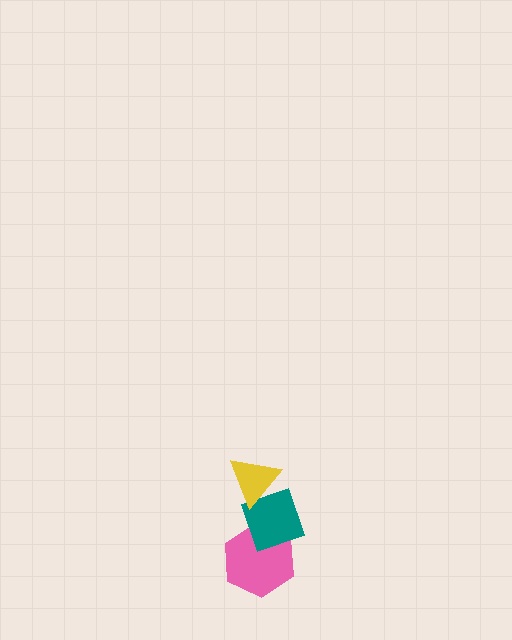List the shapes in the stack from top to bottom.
From top to bottom: the yellow triangle, the teal diamond, the pink hexagon.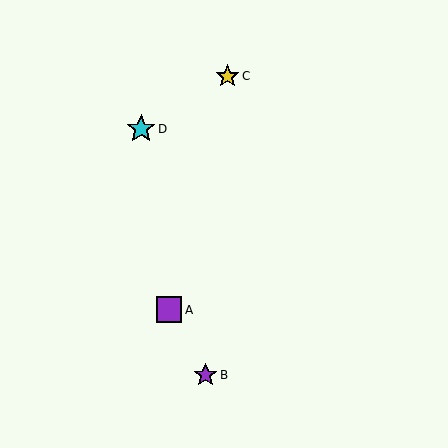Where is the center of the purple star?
The center of the purple star is at (205, 375).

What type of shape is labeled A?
Shape A is a purple square.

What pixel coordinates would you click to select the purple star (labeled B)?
Click at (205, 375) to select the purple star B.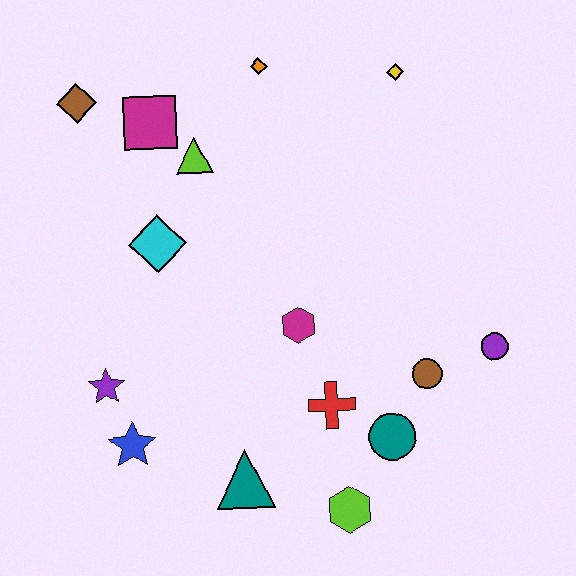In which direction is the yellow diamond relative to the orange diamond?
The yellow diamond is to the right of the orange diamond.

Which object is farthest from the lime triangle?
The lime hexagon is farthest from the lime triangle.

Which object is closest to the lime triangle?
The magenta square is closest to the lime triangle.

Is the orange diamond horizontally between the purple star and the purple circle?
Yes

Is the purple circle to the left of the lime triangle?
No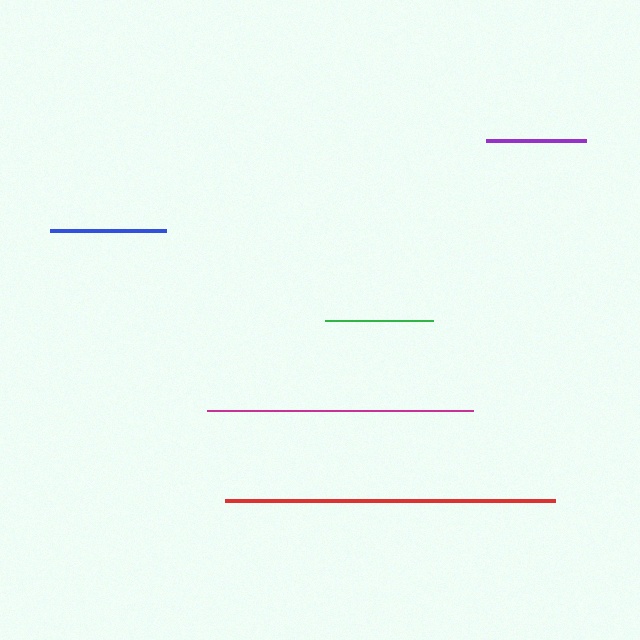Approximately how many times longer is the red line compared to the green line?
The red line is approximately 3.1 times the length of the green line.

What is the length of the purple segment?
The purple segment is approximately 100 pixels long.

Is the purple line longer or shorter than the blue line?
The blue line is longer than the purple line.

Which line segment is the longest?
The red line is the longest at approximately 330 pixels.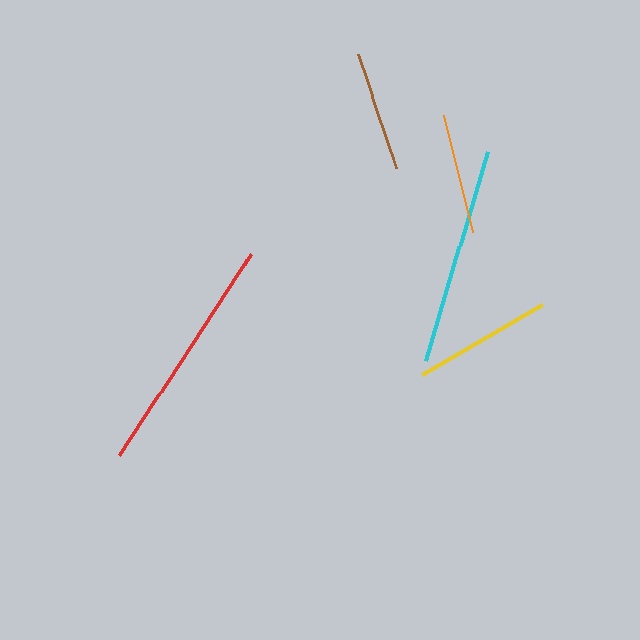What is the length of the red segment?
The red segment is approximately 241 pixels long.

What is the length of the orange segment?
The orange segment is approximately 120 pixels long.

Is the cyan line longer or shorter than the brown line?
The cyan line is longer than the brown line.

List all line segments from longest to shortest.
From longest to shortest: red, cyan, yellow, orange, brown.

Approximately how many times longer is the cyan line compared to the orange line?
The cyan line is approximately 1.8 times the length of the orange line.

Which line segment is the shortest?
The brown line is the shortest at approximately 119 pixels.